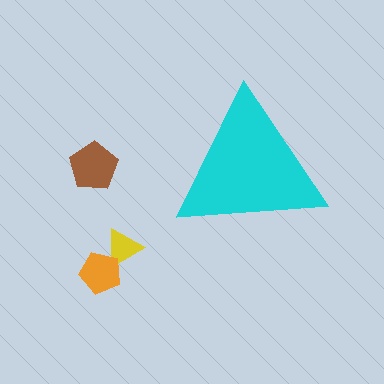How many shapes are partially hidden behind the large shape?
0 shapes are partially hidden.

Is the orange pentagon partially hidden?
No, the orange pentagon is fully visible.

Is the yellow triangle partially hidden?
No, the yellow triangle is fully visible.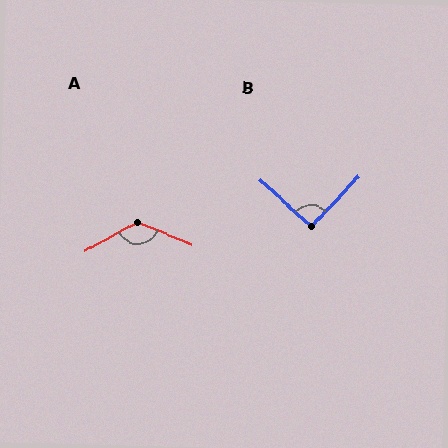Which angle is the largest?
A, at approximately 128 degrees.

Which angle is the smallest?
B, at approximately 91 degrees.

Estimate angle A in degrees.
Approximately 128 degrees.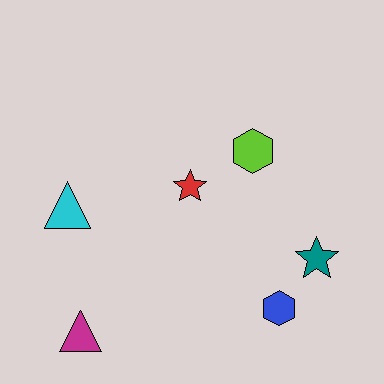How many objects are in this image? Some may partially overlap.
There are 6 objects.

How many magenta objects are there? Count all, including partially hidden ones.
There is 1 magenta object.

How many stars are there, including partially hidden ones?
There are 2 stars.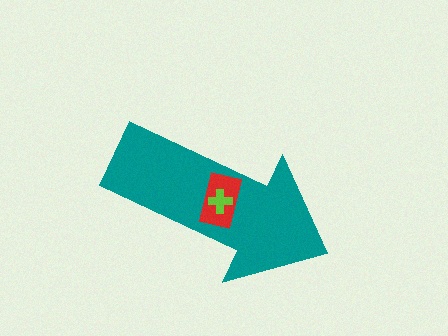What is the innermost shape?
The lime cross.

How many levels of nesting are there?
3.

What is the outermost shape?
The teal arrow.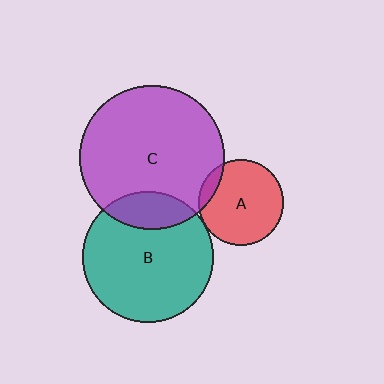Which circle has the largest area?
Circle C (purple).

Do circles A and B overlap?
Yes.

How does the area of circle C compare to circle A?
Approximately 2.8 times.